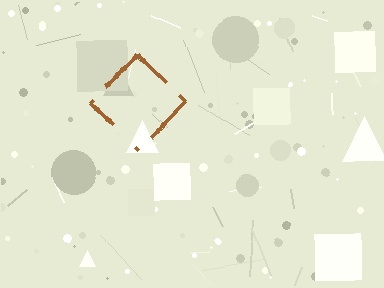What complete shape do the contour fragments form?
The contour fragments form a diamond.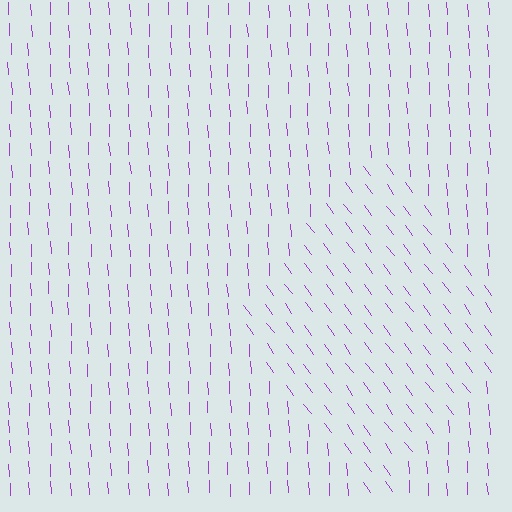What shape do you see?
I see a diamond.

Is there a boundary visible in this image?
Yes, there is a texture boundary formed by a change in line orientation.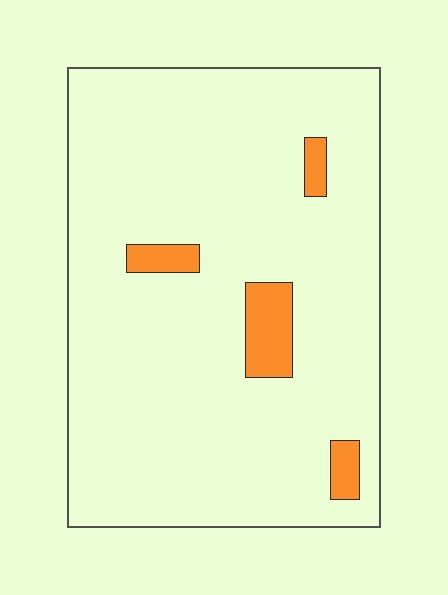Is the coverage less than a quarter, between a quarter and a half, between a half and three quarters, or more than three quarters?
Less than a quarter.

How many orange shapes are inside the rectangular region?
4.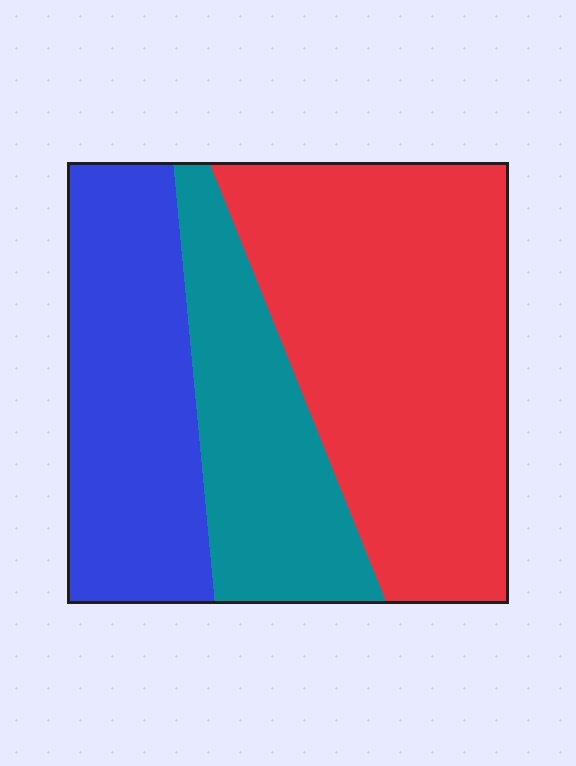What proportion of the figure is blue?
Blue takes up about one quarter (1/4) of the figure.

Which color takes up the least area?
Teal, at roughly 25%.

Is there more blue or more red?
Red.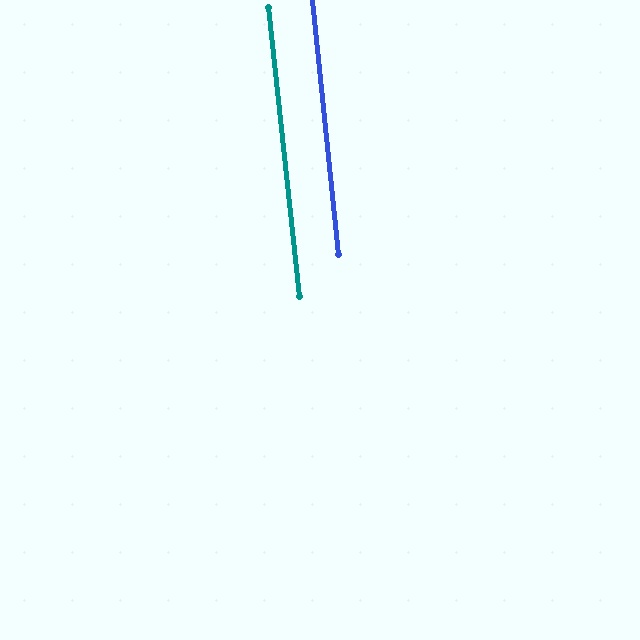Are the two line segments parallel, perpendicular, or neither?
Parallel — their directions differ by only 0.4°.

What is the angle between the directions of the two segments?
Approximately 0 degrees.